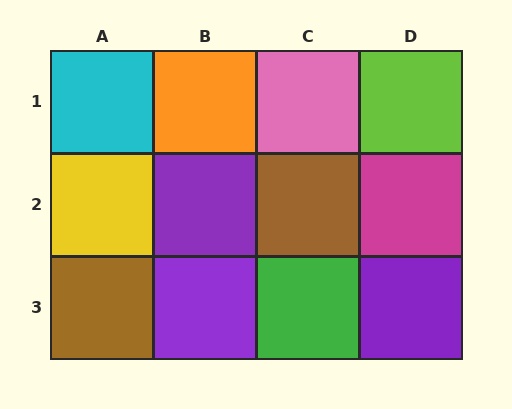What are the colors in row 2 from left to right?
Yellow, purple, brown, magenta.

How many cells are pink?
1 cell is pink.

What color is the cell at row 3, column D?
Purple.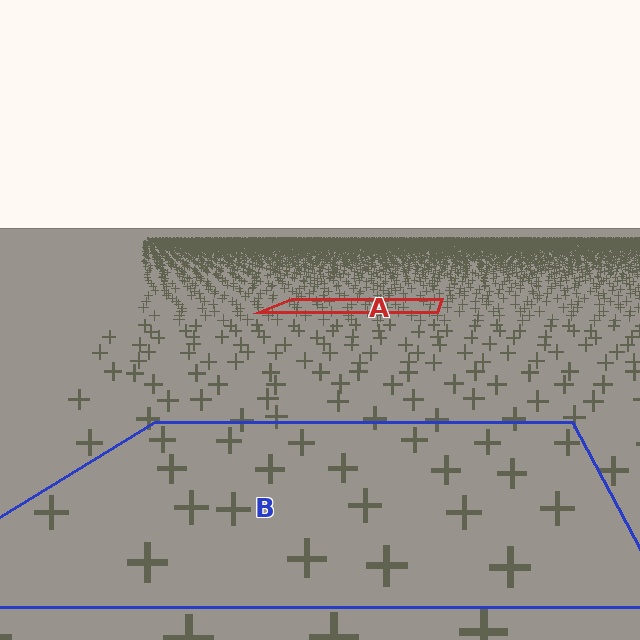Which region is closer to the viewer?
Region B is closer. The texture elements there are larger and more spread out.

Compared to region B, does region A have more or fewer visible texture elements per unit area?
Region A has more texture elements per unit area — they are packed more densely because it is farther away.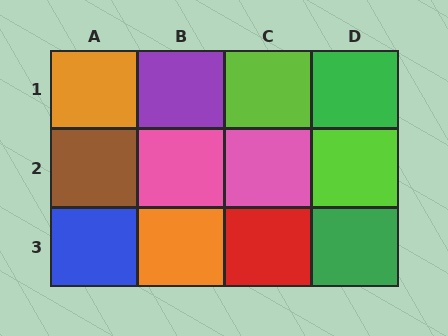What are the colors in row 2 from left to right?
Brown, pink, pink, lime.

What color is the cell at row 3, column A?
Blue.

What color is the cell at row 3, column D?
Green.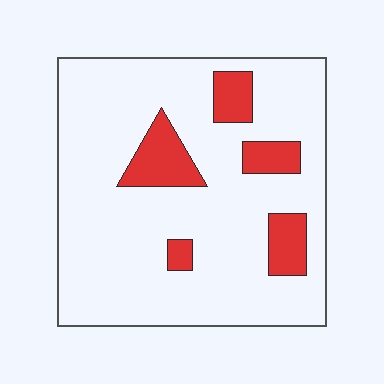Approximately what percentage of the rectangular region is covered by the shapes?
Approximately 15%.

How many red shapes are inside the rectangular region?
5.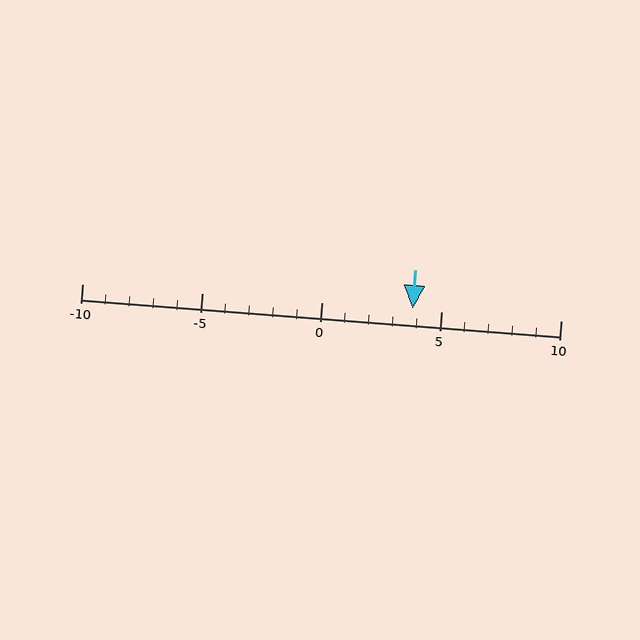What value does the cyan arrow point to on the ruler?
The cyan arrow points to approximately 4.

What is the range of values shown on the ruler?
The ruler shows values from -10 to 10.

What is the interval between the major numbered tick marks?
The major tick marks are spaced 5 units apart.